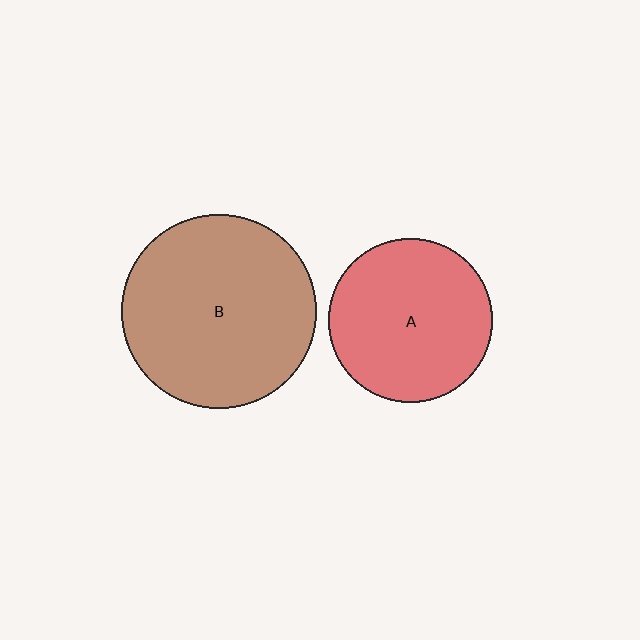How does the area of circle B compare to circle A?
Approximately 1.4 times.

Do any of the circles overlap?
No, none of the circles overlap.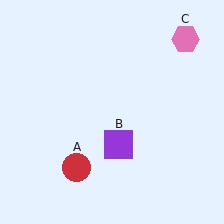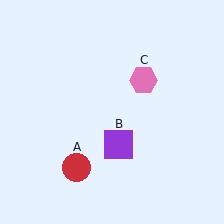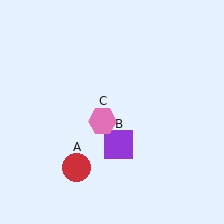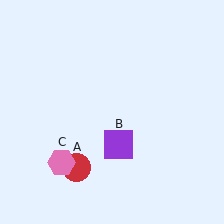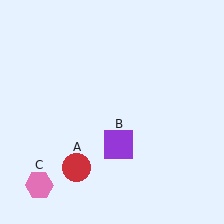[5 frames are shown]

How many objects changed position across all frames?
1 object changed position: pink hexagon (object C).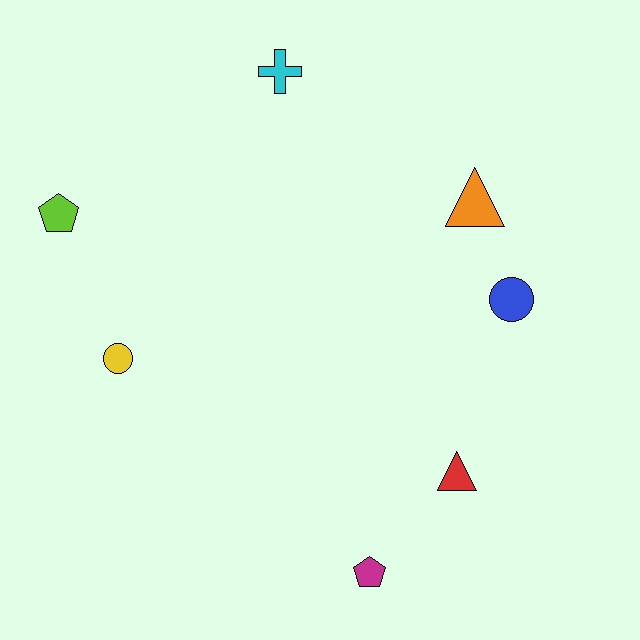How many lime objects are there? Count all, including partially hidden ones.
There is 1 lime object.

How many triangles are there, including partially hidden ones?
There are 2 triangles.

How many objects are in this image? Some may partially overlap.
There are 7 objects.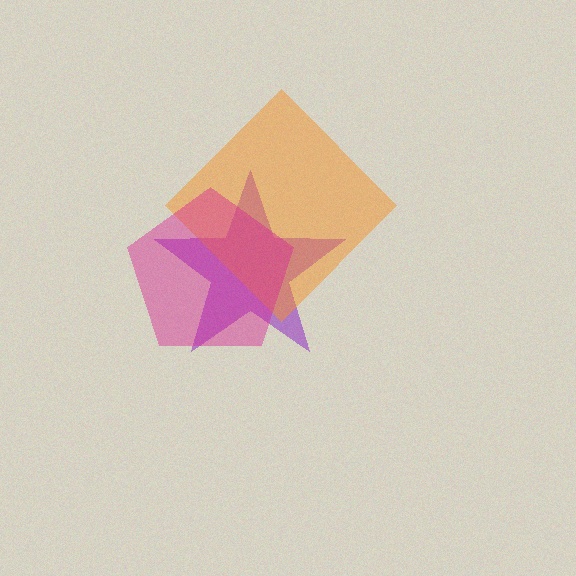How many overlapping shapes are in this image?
There are 3 overlapping shapes in the image.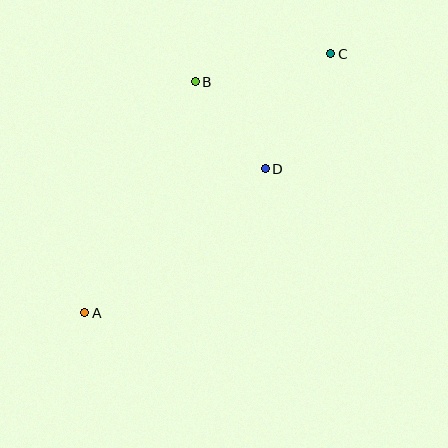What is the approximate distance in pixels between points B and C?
The distance between B and C is approximately 139 pixels.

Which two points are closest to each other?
Points B and D are closest to each other.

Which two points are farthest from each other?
Points A and C are farthest from each other.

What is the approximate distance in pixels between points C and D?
The distance between C and D is approximately 132 pixels.